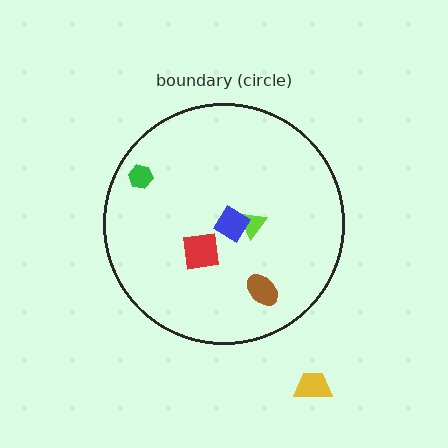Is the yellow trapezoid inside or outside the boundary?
Outside.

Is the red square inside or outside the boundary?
Inside.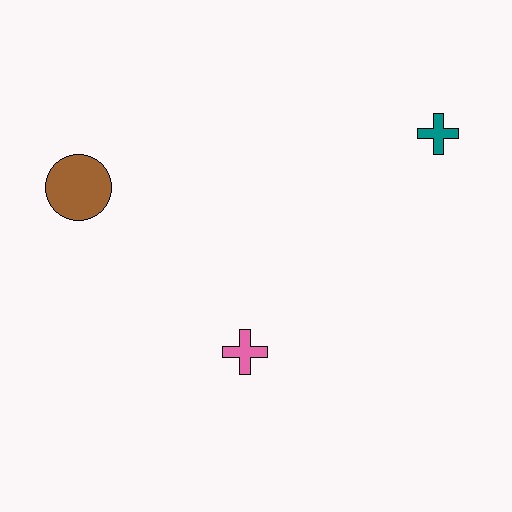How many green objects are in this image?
There are no green objects.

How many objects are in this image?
There are 3 objects.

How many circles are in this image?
There is 1 circle.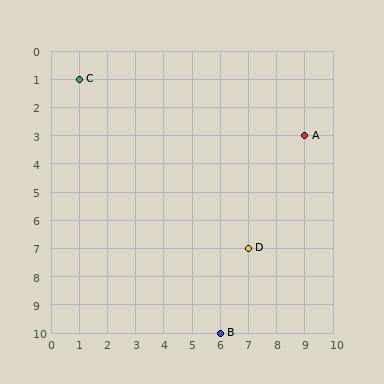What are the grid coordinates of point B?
Point B is at grid coordinates (6, 10).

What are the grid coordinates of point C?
Point C is at grid coordinates (1, 1).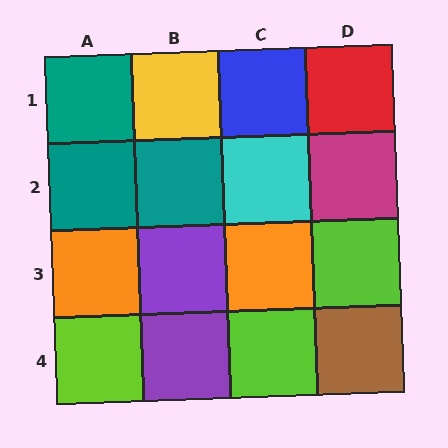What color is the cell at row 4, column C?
Lime.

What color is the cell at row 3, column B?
Purple.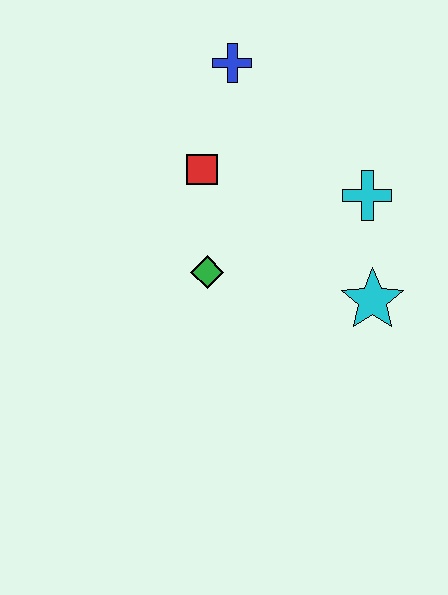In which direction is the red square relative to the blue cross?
The red square is below the blue cross.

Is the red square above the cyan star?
Yes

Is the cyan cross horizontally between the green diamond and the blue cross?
No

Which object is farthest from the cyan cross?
The blue cross is farthest from the cyan cross.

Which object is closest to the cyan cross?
The cyan star is closest to the cyan cross.